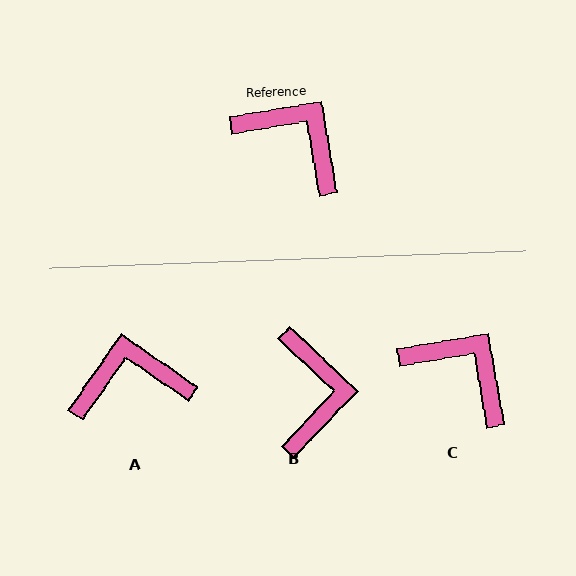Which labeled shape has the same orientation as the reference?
C.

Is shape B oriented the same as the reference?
No, it is off by about 53 degrees.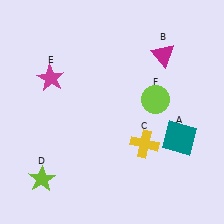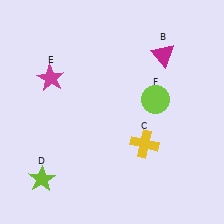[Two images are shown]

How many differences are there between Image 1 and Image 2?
There is 1 difference between the two images.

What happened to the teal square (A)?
The teal square (A) was removed in Image 2. It was in the bottom-right area of Image 1.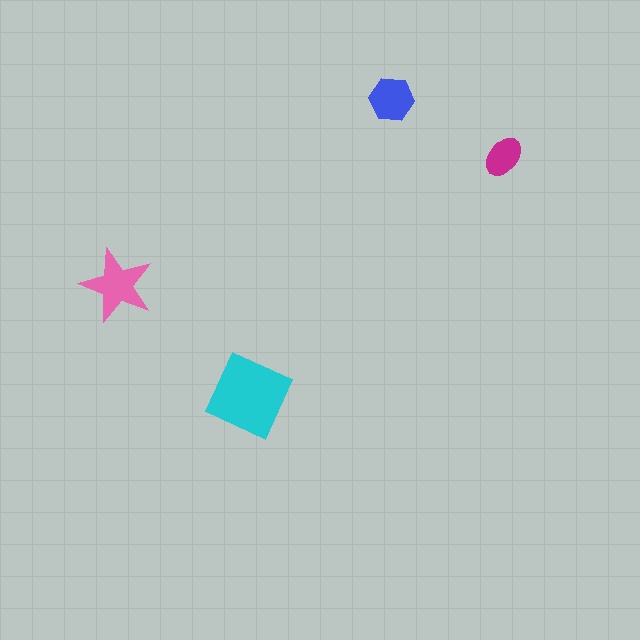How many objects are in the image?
There are 4 objects in the image.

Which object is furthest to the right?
The magenta ellipse is rightmost.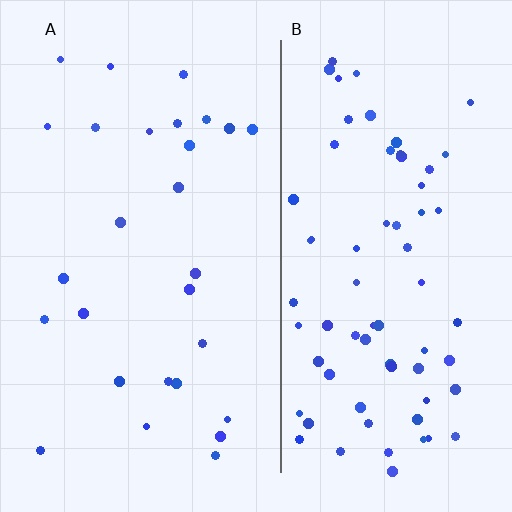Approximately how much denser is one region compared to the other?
Approximately 2.6× — region B over region A.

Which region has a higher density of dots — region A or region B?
B (the right).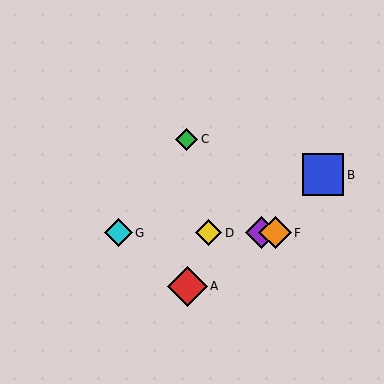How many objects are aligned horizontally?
4 objects (D, E, F, G) are aligned horizontally.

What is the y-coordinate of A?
Object A is at y≈286.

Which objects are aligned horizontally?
Objects D, E, F, G are aligned horizontally.